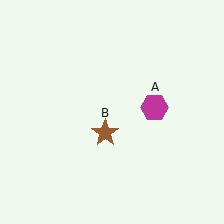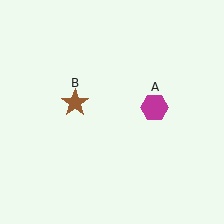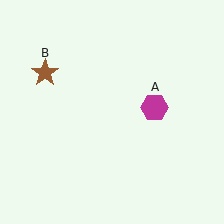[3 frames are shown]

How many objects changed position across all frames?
1 object changed position: brown star (object B).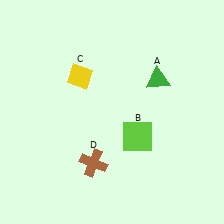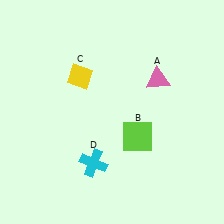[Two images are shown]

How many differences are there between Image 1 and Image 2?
There are 2 differences between the two images.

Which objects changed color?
A changed from green to pink. D changed from brown to cyan.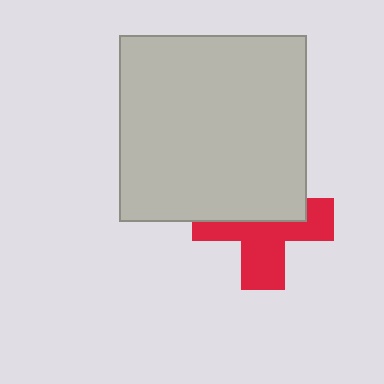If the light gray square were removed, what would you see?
You would see the complete red cross.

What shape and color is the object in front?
The object in front is a light gray square.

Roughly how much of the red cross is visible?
About half of it is visible (roughly 53%).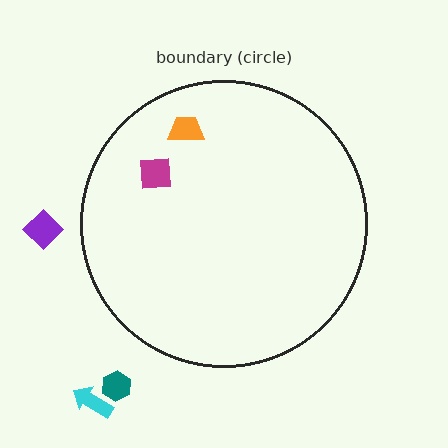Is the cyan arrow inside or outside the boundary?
Outside.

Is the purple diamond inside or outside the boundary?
Outside.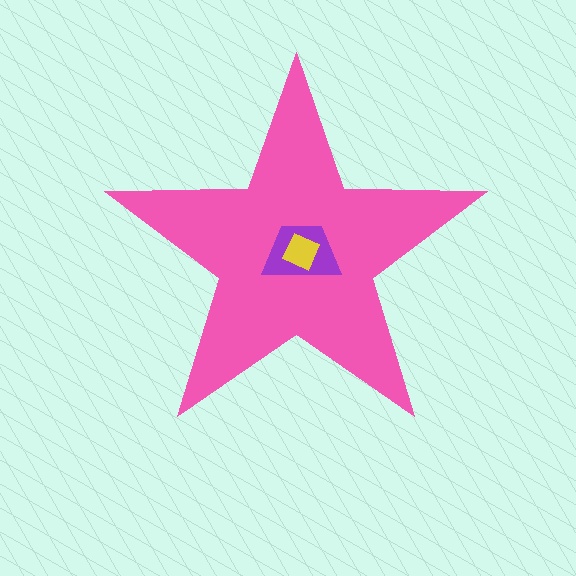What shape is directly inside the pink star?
The purple trapezoid.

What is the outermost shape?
The pink star.